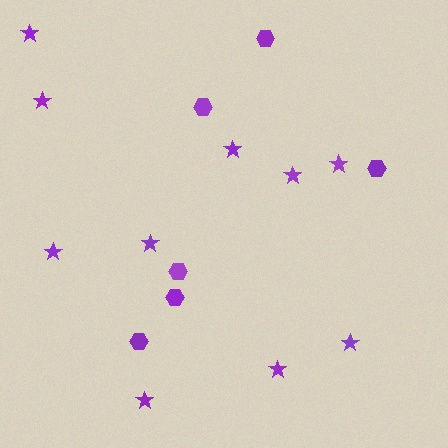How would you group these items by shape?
There are 2 groups: one group of hexagons (6) and one group of stars (10).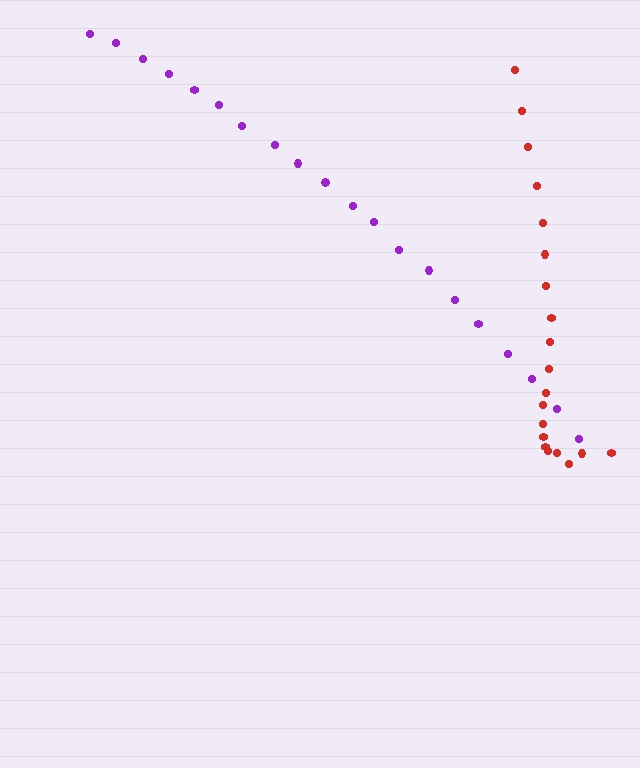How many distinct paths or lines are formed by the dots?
There are 2 distinct paths.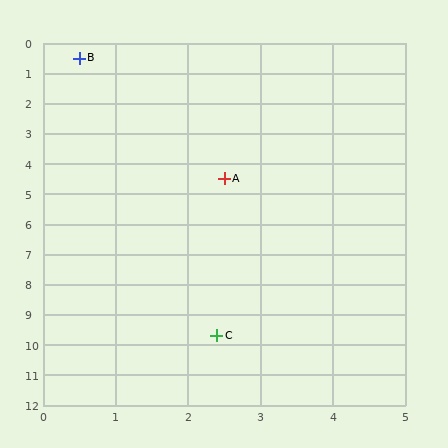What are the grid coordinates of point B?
Point B is at approximately (0.5, 0.5).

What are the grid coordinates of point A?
Point A is at approximately (2.5, 4.5).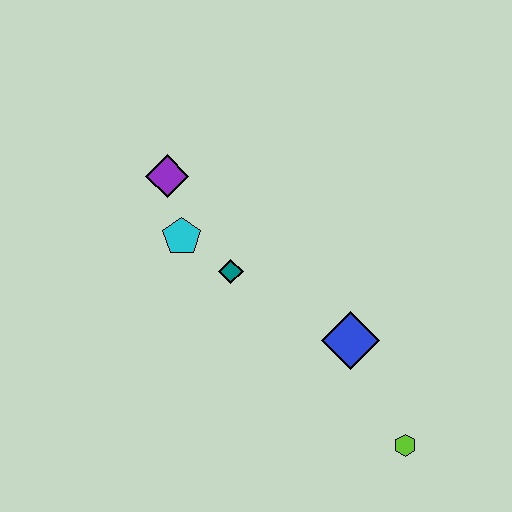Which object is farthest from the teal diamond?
The lime hexagon is farthest from the teal diamond.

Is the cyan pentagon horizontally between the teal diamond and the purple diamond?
Yes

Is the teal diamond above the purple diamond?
No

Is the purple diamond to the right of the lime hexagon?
No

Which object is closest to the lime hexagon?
The blue diamond is closest to the lime hexagon.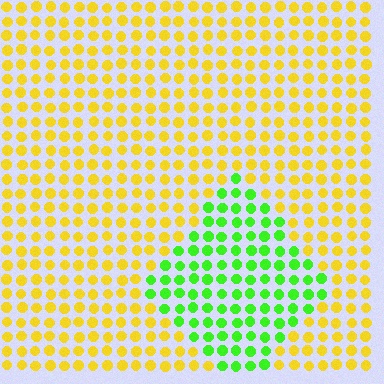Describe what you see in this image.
The image is filled with small yellow elements in a uniform arrangement. A diamond-shaped region is visible where the elements are tinted to a slightly different hue, forming a subtle color boundary.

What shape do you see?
I see a diamond.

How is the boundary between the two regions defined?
The boundary is defined purely by a slight shift in hue (about 62 degrees). Spacing, size, and orientation are identical on both sides.